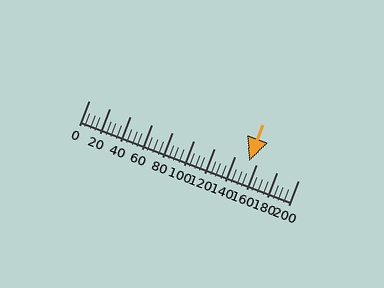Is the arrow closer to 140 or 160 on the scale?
The arrow is closer to 160.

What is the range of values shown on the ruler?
The ruler shows values from 0 to 200.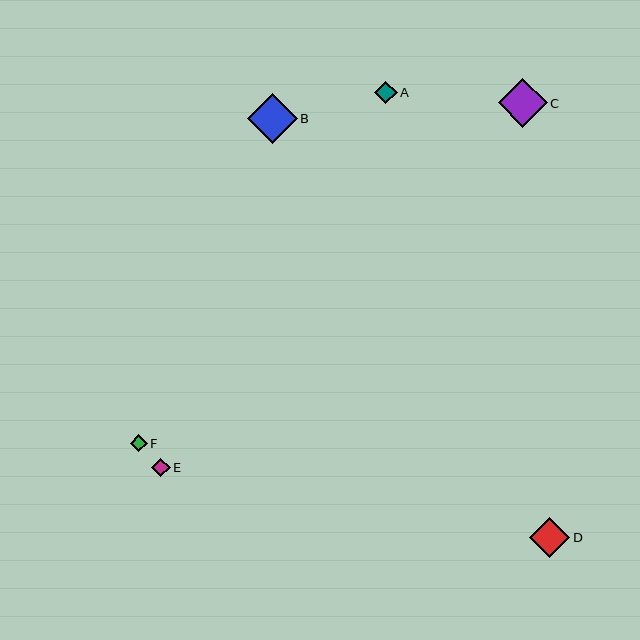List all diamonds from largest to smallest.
From largest to smallest: B, C, D, A, E, F.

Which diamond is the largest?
Diamond B is the largest with a size of approximately 50 pixels.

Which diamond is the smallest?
Diamond F is the smallest with a size of approximately 17 pixels.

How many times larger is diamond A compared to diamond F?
Diamond A is approximately 1.4 times the size of diamond F.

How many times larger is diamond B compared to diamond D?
Diamond B is approximately 1.2 times the size of diamond D.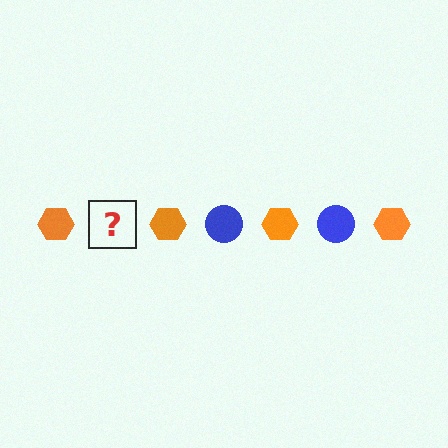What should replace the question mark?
The question mark should be replaced with a blue circle.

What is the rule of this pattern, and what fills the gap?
The rule is that the pattern alternates between orange hexagon and blue circle. The gap should be filled with a blue circle.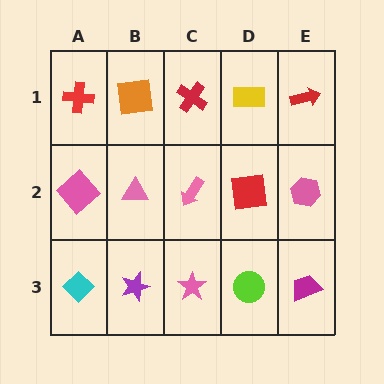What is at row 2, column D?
A red square.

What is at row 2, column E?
A pink hexagon.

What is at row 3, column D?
A lime circle.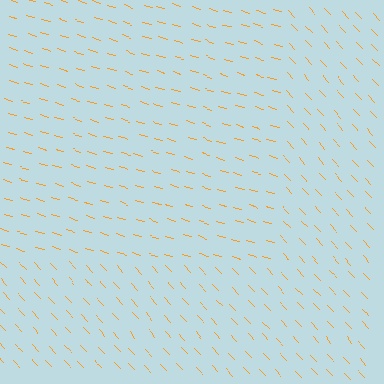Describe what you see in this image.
The image is filled with small orange line segments. A rectangle region in the image has lines oriented differently from the surrounding lines, creating a visible texture boundary.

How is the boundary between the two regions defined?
The boundary is defined purely by a change in line orientation (approximately 31 degrees difference). All lines are the same color and thickness.